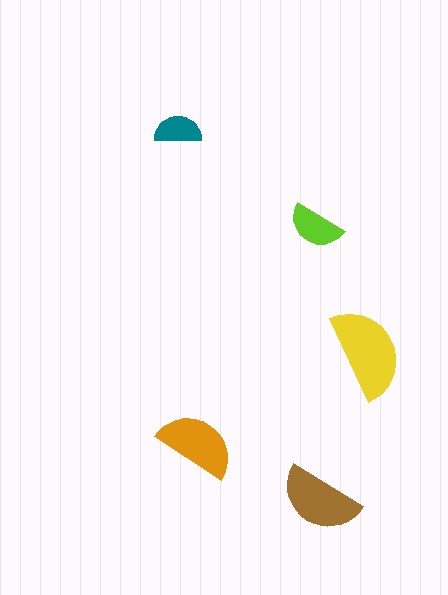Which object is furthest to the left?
The teal semicircle is leftmost.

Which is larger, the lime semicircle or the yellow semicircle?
The yellow one.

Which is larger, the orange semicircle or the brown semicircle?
The brown one.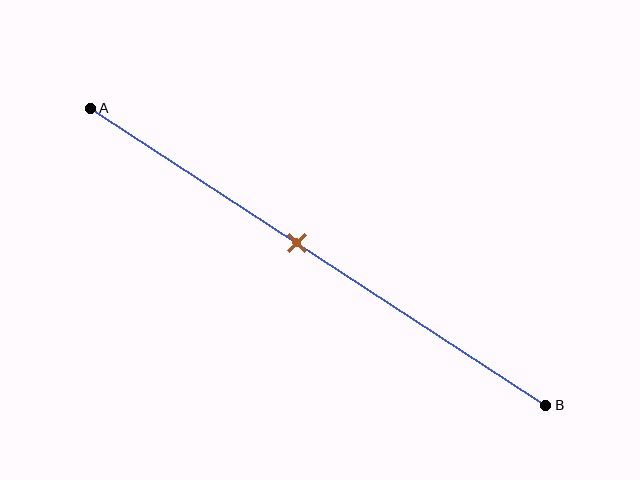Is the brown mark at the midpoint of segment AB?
No, the mark is at about 45% from A, not at the 50% midpoint.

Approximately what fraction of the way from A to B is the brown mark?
The brown mark is approximately 45% of the way from A to B.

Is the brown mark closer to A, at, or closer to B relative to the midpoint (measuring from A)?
The brown mark is closer to point A than the midpoint of segment AB.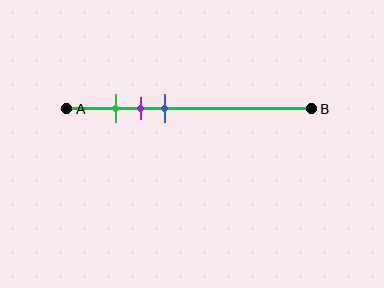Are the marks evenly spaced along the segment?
Yes, the marks are approximately evenly spaced.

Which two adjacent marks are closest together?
The green and purple marks are the closest adjacent pair.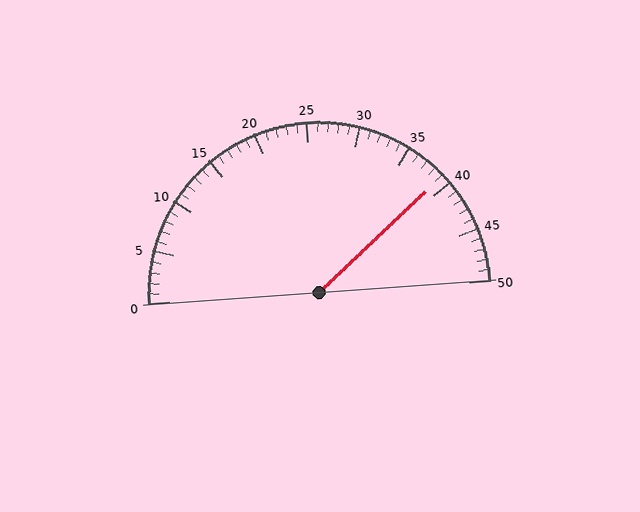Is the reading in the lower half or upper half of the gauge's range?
The reading is in the upper half of the range (0 to 50).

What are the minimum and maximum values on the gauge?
The gauge ranges from 0 to 50.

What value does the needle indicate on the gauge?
The needle indicates approximately 39.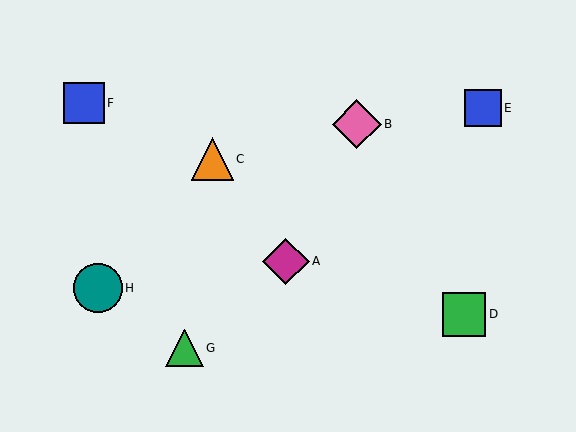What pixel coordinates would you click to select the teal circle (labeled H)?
Click at (98, 288) to select the teal circle H.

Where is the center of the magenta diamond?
The center of the magenta diamond is at (286, 261).